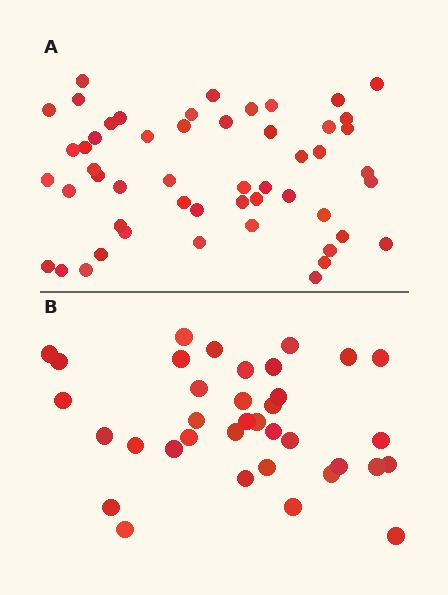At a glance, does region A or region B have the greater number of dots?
Region A (the top region) has more dots.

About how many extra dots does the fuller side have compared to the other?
Region A has approximately 15 more dots than region B.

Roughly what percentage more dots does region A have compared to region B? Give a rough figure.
About 45% more.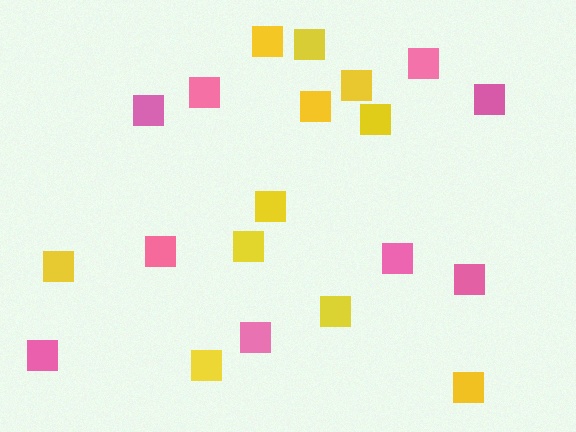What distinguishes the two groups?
There are 2 groups: one group of pink squares (9) and one group of yellow squares (11).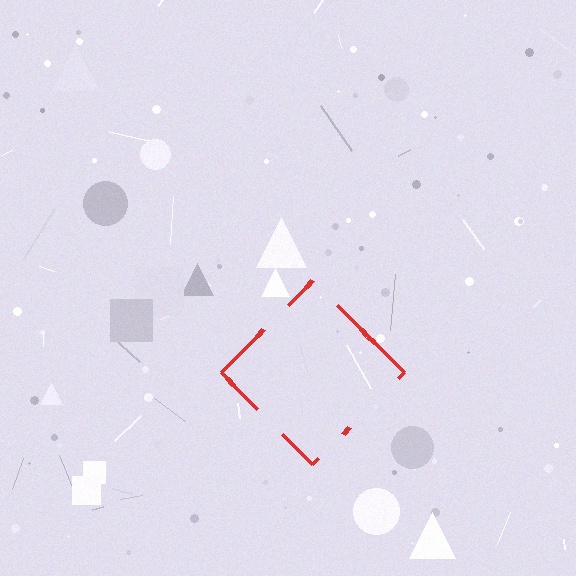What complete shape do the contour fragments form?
The contour fragments form a diamond.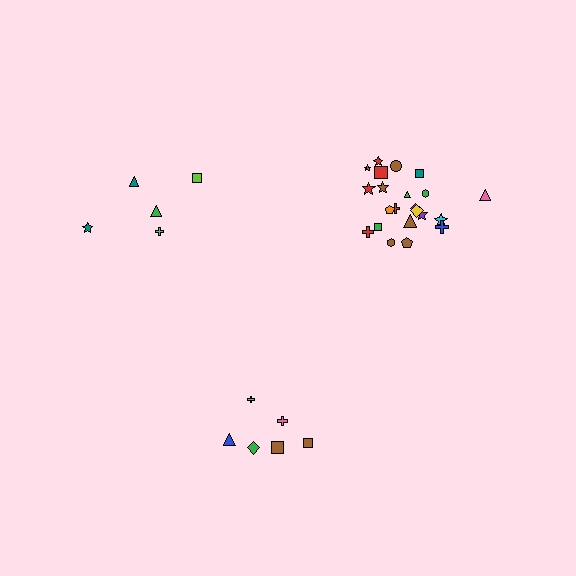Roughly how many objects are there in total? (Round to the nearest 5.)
Roughly 35 objects in total.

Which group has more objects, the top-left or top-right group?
The top-right group.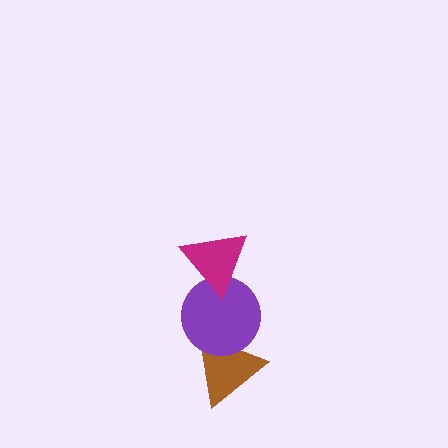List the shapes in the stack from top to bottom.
From top to bottom: the magenta triangle, the purple circle, the brown triangle.